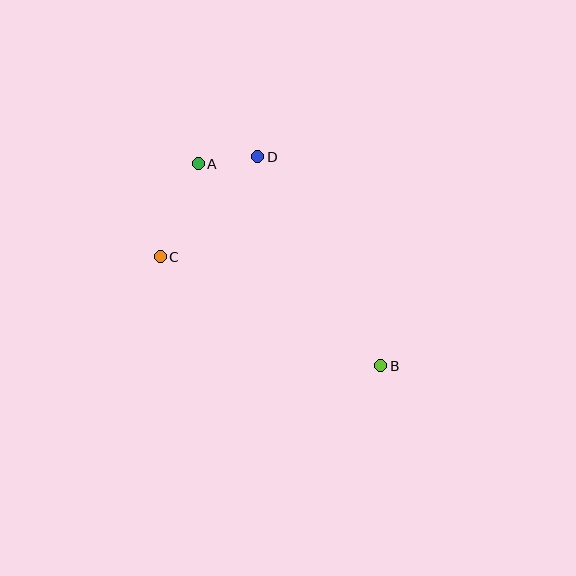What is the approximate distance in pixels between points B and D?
The distance between B and D is approximately 243 pixels.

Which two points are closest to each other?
Points A and D are closest to each other.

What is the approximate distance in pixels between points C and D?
The distance between C and D is approximately 140 pixels.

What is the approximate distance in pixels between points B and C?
The distance between B and C is approximately 246 pixels.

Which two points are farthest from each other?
Points A and B are farthest from each other.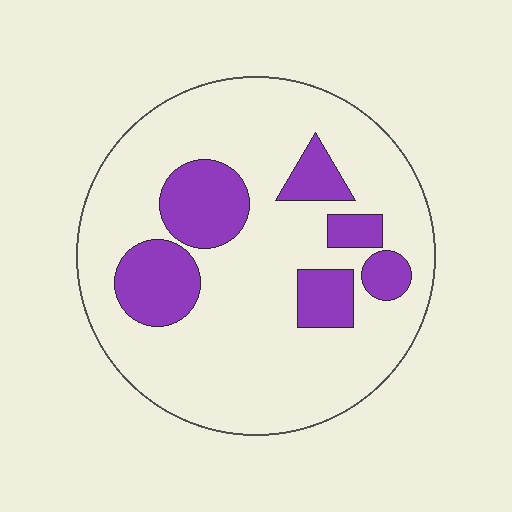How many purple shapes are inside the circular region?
6.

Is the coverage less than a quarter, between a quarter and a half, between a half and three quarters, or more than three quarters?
Less than a quarter.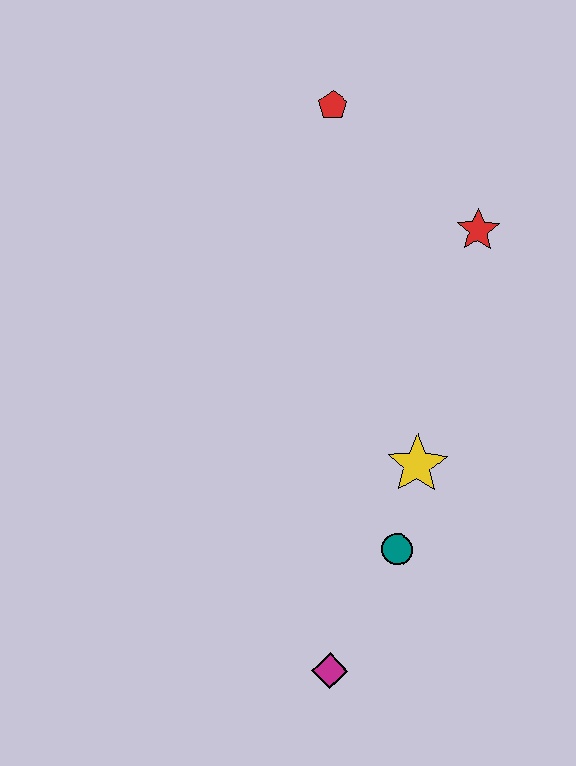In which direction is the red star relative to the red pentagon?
The red star is to the right of the red pentagon.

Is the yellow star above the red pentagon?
No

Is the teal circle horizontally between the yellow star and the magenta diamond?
Yes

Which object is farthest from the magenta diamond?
The red pentagon is farthest from the magenta diamond.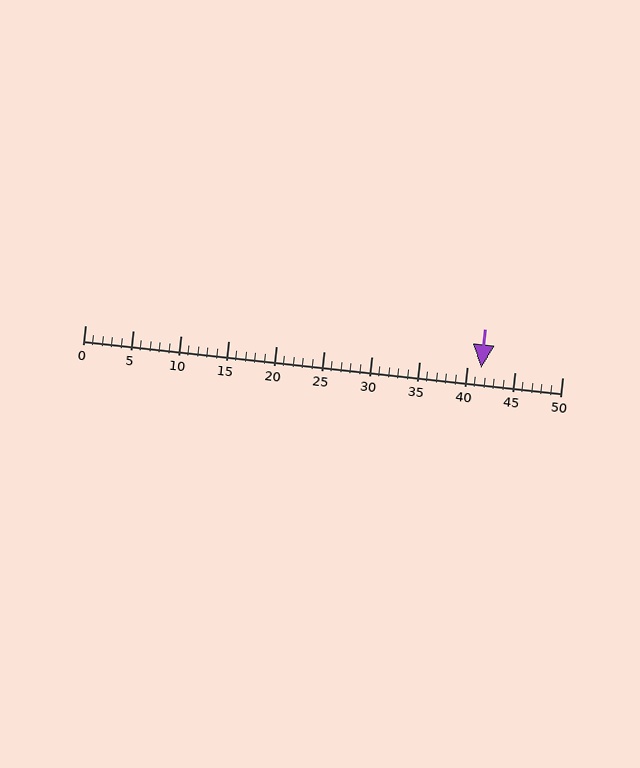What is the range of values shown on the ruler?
The ruler shows values from 0 to 50.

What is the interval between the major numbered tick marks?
The major tick marks are spaced 5 units apart.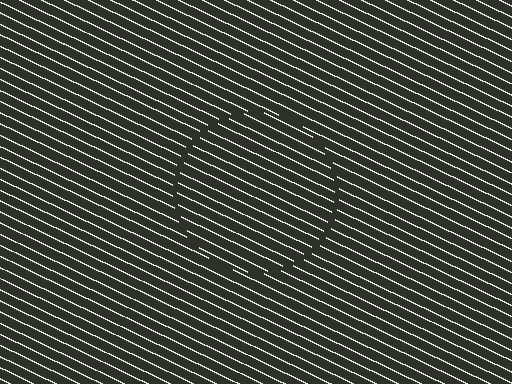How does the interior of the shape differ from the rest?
The interior of the shape contains the same grating, shifted by half a period — the contour is defined by the phase discontinuity where line-ends from the inner and outer gratings abut.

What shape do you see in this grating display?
An illusory circle. The interior of the shape contains the same grating, shifted by half a period — the contour is defined by the phase discontinuity where line-ends from the inner and outer gratings abut.